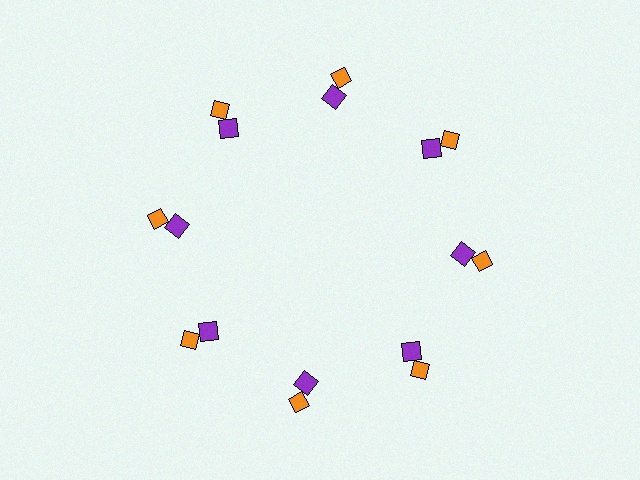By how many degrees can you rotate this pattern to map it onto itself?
The pattern maps onto itself every 45 degrees of rotation.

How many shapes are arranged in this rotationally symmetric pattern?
There are 16 shapes, arranged in 8 groups of 2.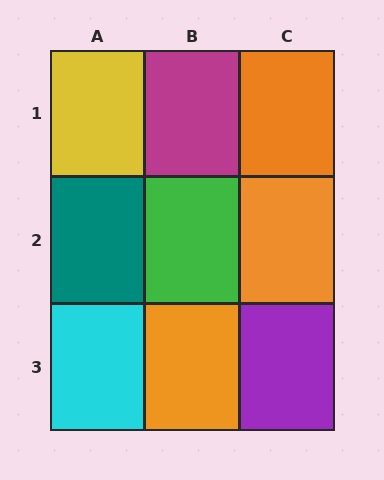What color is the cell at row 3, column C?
Purple.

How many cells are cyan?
1 cell is cyan.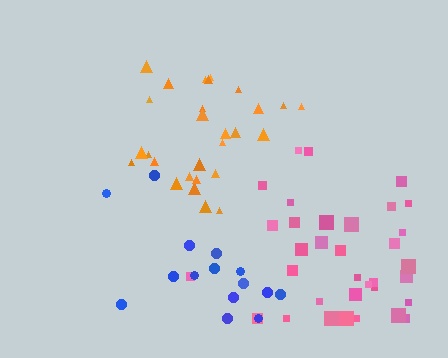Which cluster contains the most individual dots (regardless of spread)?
Pink (34).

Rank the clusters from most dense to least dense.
orange, pink, blue.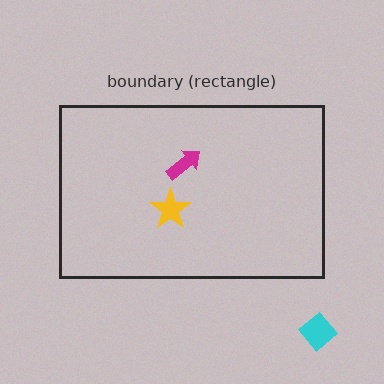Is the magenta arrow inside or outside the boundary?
Inside.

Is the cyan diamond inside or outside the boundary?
Outside.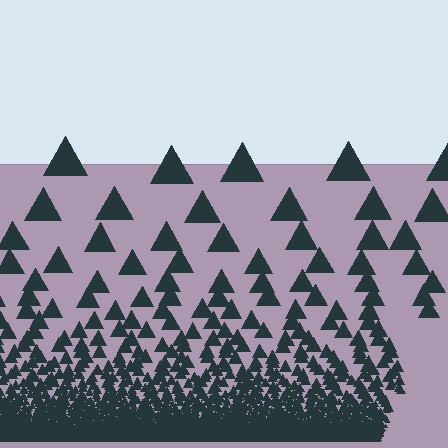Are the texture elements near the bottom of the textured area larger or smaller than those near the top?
Smaller. The gradient is inverted — elements near the bottom are smaller and denser.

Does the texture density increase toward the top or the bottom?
Density increases toward the bottom.